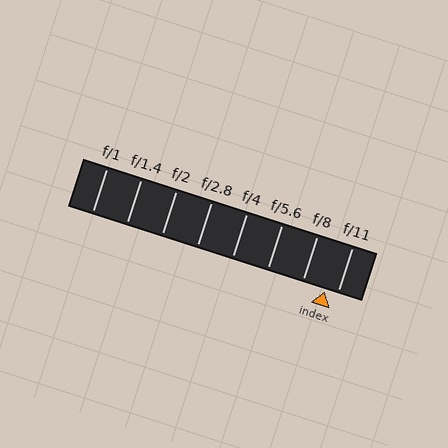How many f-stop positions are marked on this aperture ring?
There are 8 f-stop positions marked.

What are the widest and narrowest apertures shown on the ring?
The widest aperture shown is f/1 and the narrowest is f/11.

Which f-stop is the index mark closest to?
The index mark is closest to f/11.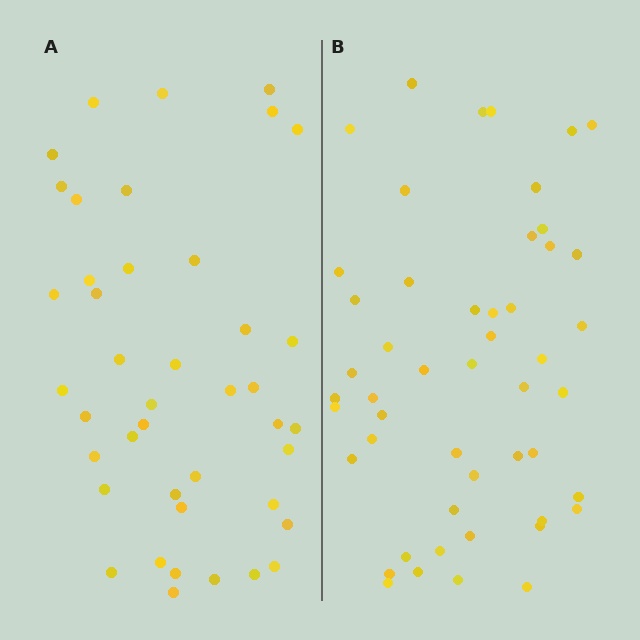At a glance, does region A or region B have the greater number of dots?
Region B (the right region) has more dots.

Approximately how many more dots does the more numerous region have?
Region B has roughly 8 or so more dots than region A.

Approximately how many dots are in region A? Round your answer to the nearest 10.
About 40 dots. (The exact count is 42, which rounds to 40.)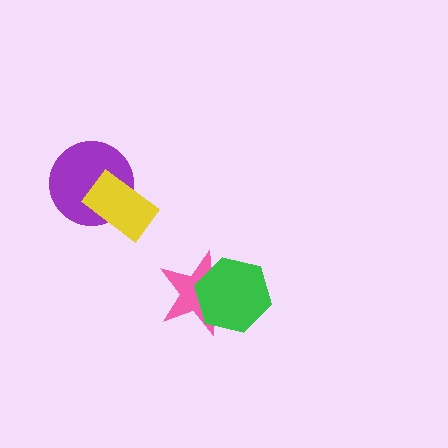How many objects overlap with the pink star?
1 object overlaps with the pink star.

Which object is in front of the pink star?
The green hexagon is in front of the pink star.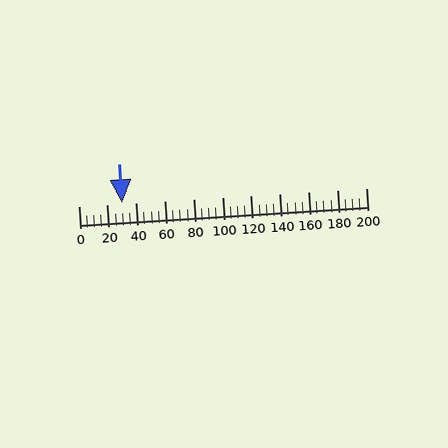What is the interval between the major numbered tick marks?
The major tick marks are spaced 20 units apart.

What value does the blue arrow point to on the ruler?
The blue arrow points to approximately 30.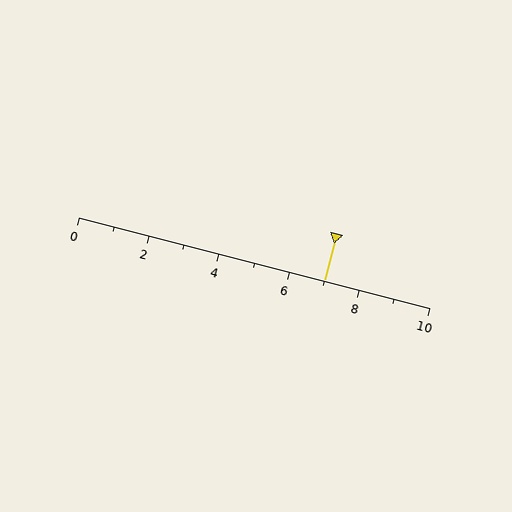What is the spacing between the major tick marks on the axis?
The major ticks are spaced 2 apart.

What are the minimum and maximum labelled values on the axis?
The axis runs from 0 to 10.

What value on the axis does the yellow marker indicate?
The marker indicates approximately 7.